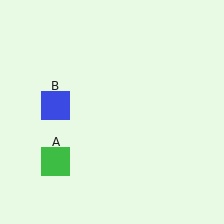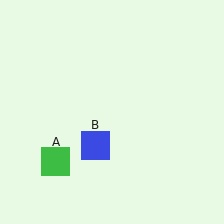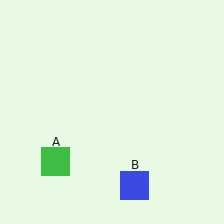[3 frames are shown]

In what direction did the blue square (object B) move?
The blue square (object B) moved down and to the right.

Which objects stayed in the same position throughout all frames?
Green square (object A) remained stationary.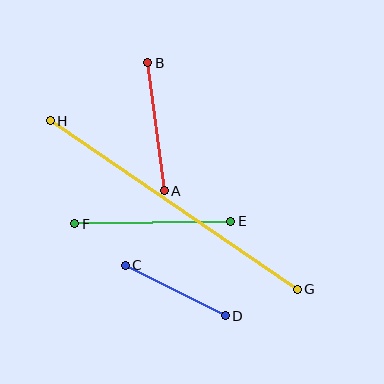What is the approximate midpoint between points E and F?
The midpoint is at approximately (153, 223) pixels.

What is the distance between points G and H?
The distance is approximately 299 pixels.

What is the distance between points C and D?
The distance is approximately 112 pixels.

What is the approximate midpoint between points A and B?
The midpoint is at approximately (156, 127) pixels.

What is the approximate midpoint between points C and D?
The midpoint is at approximately (175, 291) pixels.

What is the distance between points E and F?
The distance is approximately 156 pixels.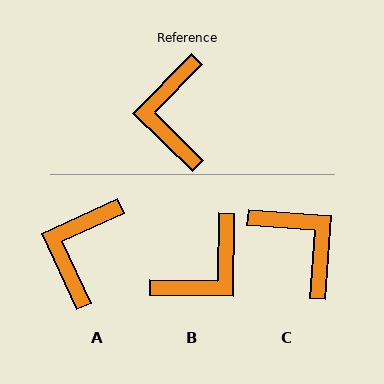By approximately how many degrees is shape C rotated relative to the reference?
Approximately 140 degrees clockwise.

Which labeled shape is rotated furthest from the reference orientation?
C, about 140 degrees away.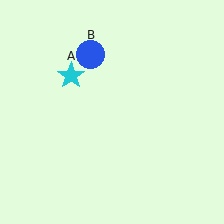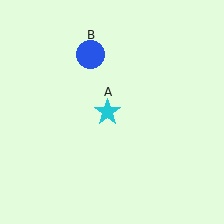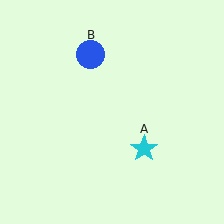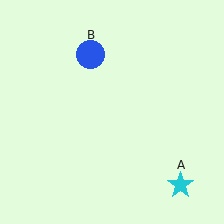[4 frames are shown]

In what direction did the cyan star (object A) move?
The cyan star (object A) moved down and to the right.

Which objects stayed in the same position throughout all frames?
Blue circle (object B) remained stationary.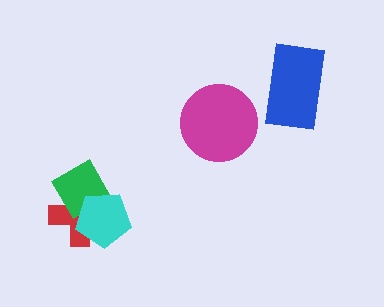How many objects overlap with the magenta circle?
0 objects overlap with the magenta circle.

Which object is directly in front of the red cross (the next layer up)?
The green diamond is directly in front of the red cross.